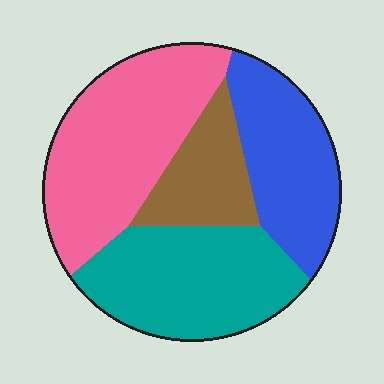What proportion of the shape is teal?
Teal covers around 30% of the shape.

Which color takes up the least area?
Brown, at roughly 15%.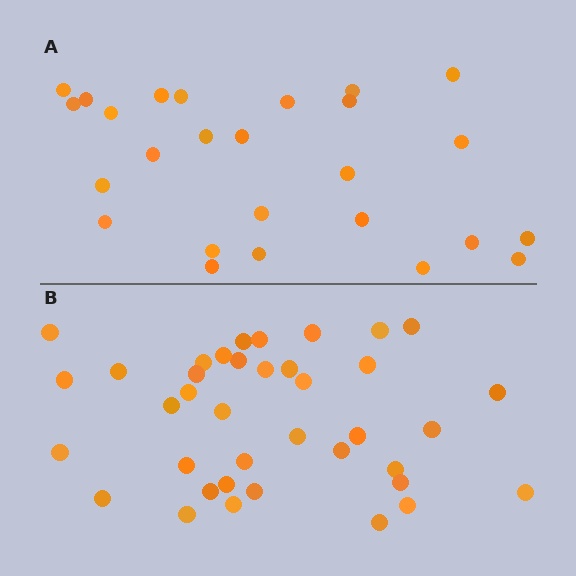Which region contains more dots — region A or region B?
Region B (the bottom region) has more dots.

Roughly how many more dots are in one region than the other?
Region B has roughly 12 or so more dots than region A.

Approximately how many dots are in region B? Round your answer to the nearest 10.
About 40 dots. (The exact count is 38, which rounds to 40.)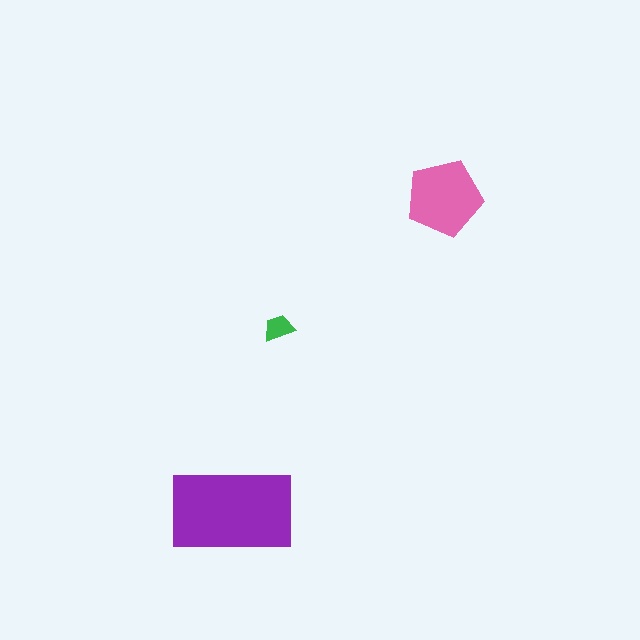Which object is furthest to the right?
The pink pentagon is rightmost.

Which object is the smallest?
The green trapezoid.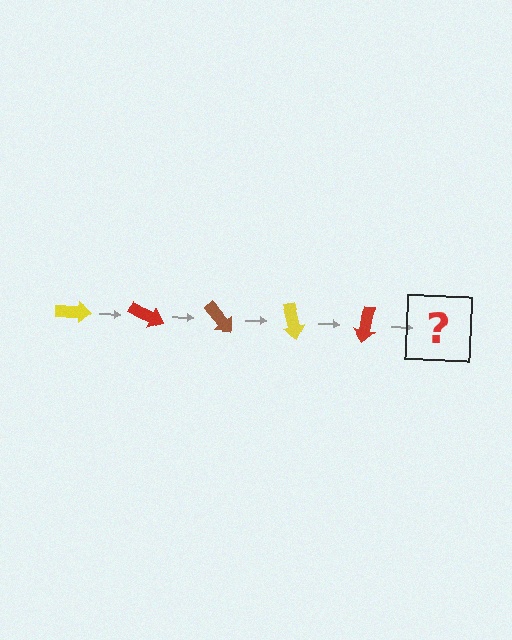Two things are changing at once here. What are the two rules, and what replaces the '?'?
The two rules are that it rotates 25 degrees each step and the color cycles through yellow, red, and brown. The '?' should be a brown arrow, rotated 125 degrees from the start.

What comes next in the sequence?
The next element should be a brown arrow, rotated 125 degrees from the start.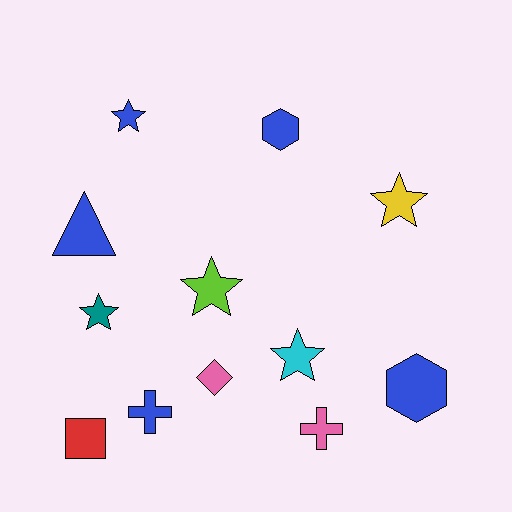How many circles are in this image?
There are no circles.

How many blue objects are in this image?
There are 5 blue objects.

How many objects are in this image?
There are 12 objects.